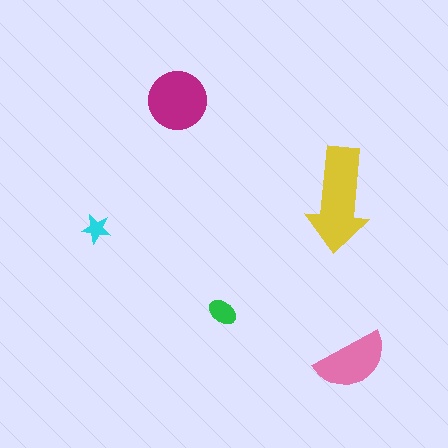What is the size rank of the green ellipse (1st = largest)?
4th.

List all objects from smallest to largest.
The cyan star, the green ellipse, the pink semicircle, the magenta circle, the yellow arrow.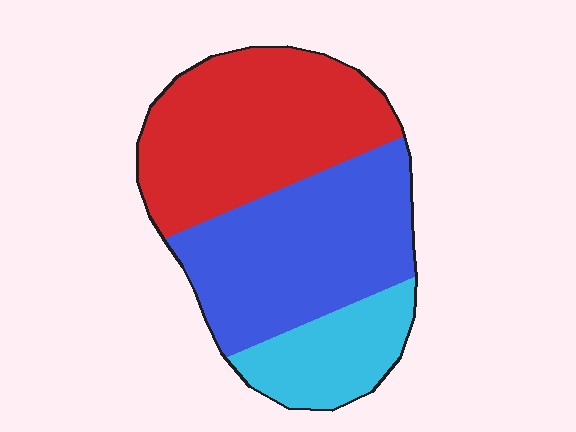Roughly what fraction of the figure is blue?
Blue takes up about two fifths (2/5) of the figure.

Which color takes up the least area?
Cyan, at roughly 20%.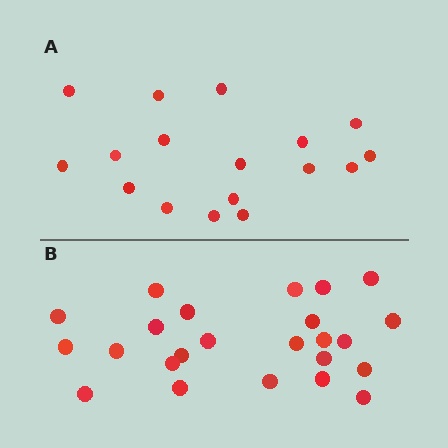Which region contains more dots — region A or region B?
Region B (the bottom region) has more dots.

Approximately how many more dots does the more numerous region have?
Region B has roughly 8 or so more dots than region A.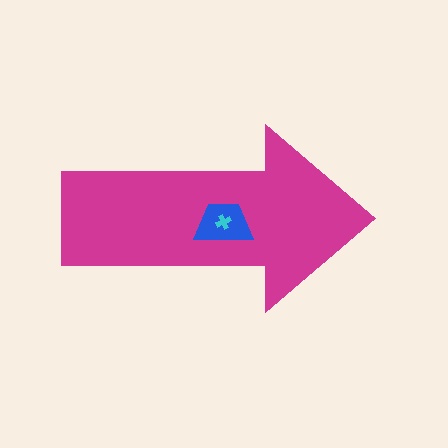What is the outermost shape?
The magenta arrow.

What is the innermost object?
The cyan cross.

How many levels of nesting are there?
3.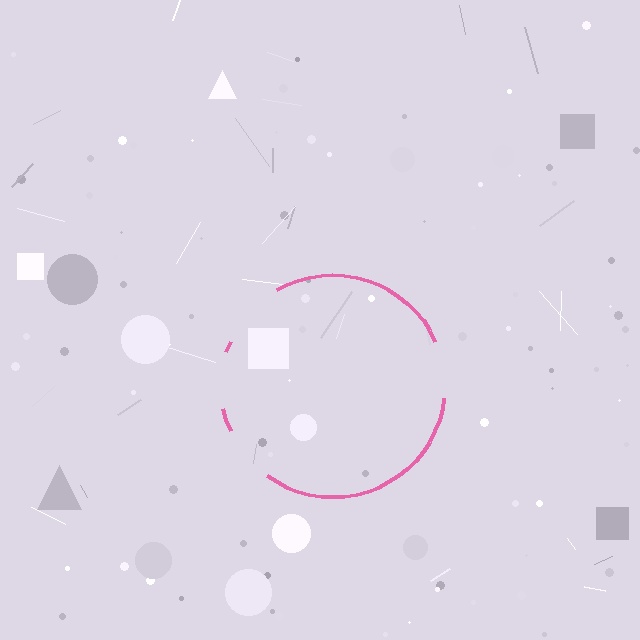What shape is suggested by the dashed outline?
The dashed outline suggests a circle.